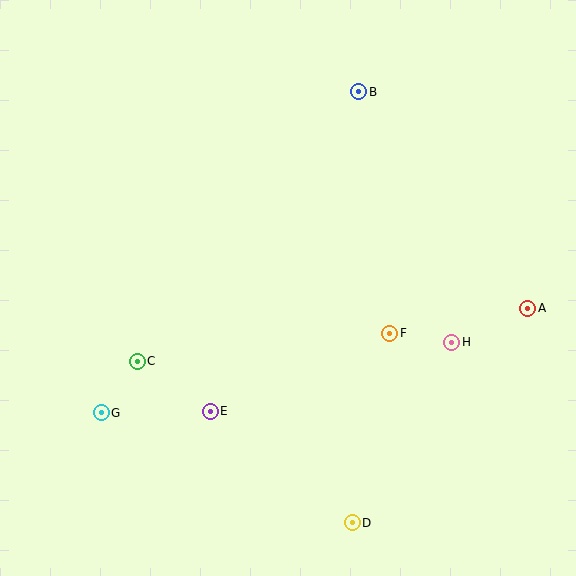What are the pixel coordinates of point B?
Point B is at (359, 92).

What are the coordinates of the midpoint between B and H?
The midpoint between B and H is at (405, 217).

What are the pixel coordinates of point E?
Point E is at (210, 411).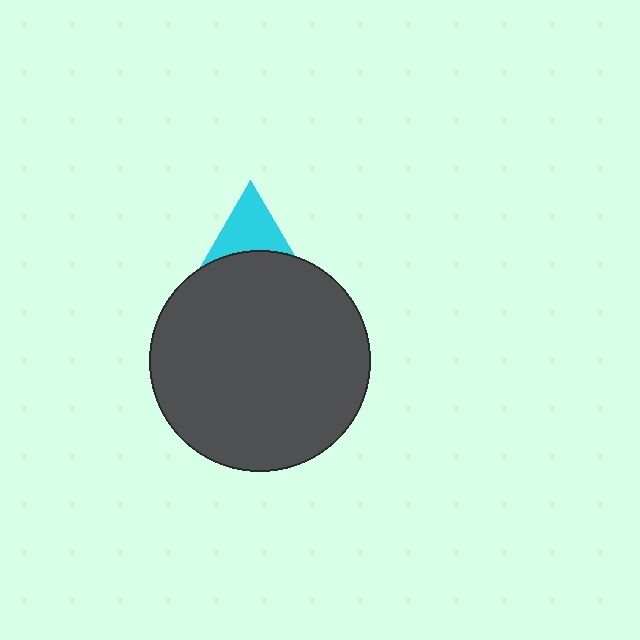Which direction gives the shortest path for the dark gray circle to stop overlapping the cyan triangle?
Moving down gives the shortest separation.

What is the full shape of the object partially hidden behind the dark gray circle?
The partially hidden object is a cyan triangle.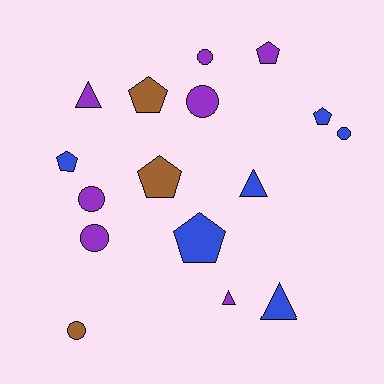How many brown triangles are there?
There are no brown triangles.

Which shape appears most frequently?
Pentagon, with 6 objects.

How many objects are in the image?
There are 16 objects.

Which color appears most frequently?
Purple, with 7 objects.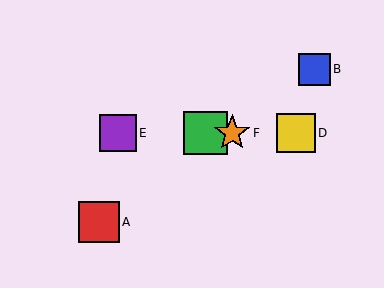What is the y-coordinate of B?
Object B is at y≈69.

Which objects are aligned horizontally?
Objects C, D, E, F are aligned horizontally.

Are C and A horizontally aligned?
No, C is at y≈133 and A is at y≈222.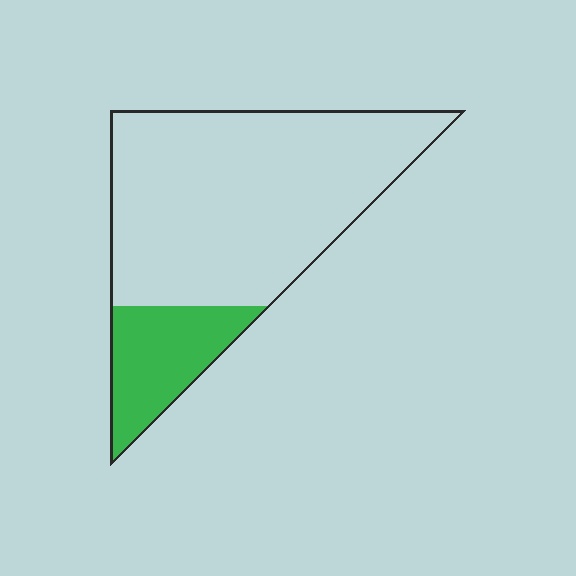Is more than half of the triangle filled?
No.